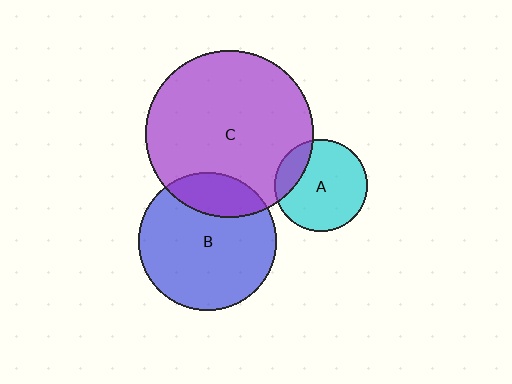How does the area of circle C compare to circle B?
Approximately 1.5 times.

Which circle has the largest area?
Circle C (purple).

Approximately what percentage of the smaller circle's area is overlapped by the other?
Approximately 20%.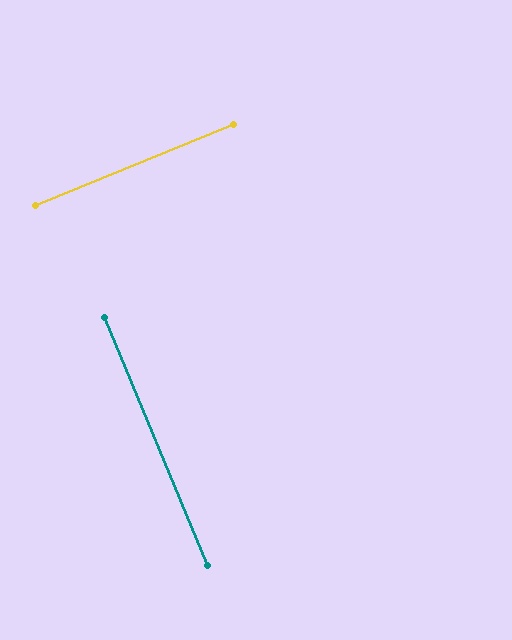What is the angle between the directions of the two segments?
Approximately 90 degrees.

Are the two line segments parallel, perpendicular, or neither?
Perpendicular — they meet at approximately 90°.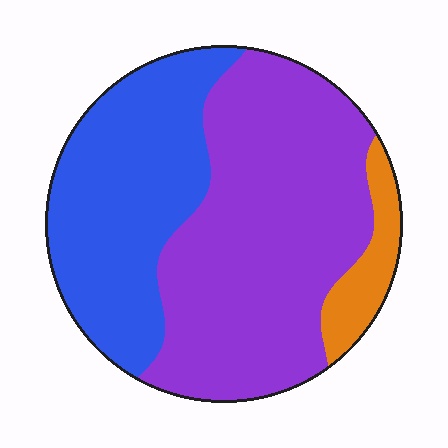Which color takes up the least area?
Orange, at roughly 10%.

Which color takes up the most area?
Purple, at roughly 55%.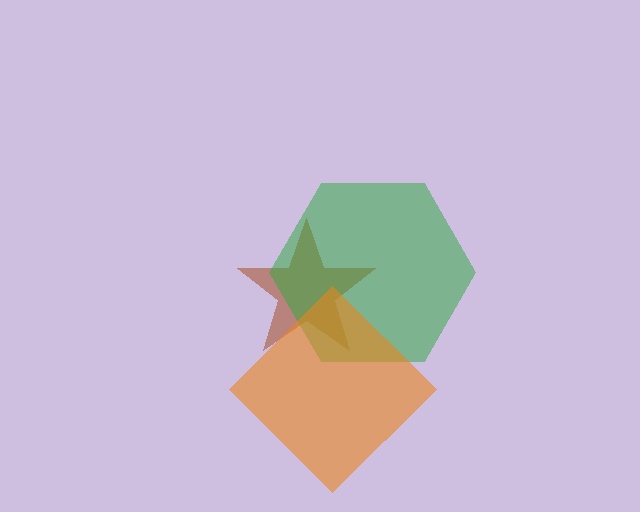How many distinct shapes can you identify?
There are 3 distinct shapes: a brown star, a green hexagon, an orange diamond.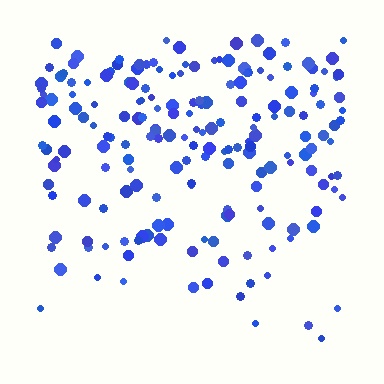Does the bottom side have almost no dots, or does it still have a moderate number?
Still a moderate number, just noticeably fewer than the top.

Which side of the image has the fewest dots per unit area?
The bottom.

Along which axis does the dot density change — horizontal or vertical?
Vertical.